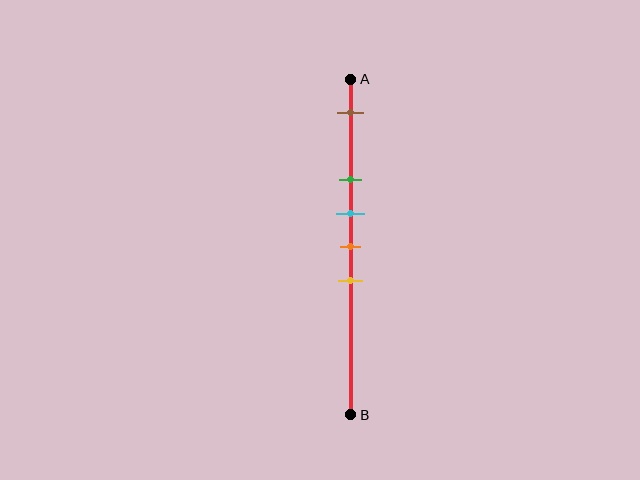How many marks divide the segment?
There are 5 marks dividing the segment.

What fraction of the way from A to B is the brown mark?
The brown mark is approximately 10% (0.1) of the way from A to B.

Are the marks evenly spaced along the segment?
No, the marks are not evenly spaced.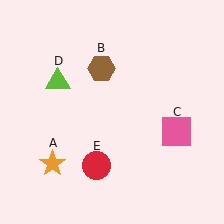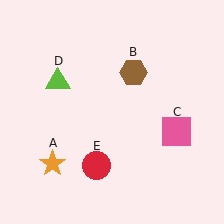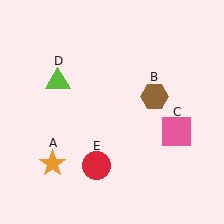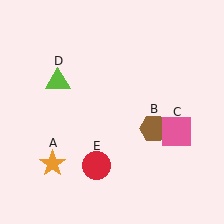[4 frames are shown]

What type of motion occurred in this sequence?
The brown hexagon (object B) rotated clockwise around the center of the scene.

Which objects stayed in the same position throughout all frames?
Orange star (object A) and pink square (object C) and lime triangle (object D) and red circle (object E) remained stationary.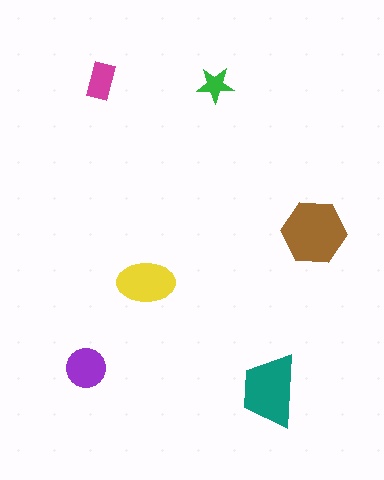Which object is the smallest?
The green star.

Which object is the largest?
The brown hexagon.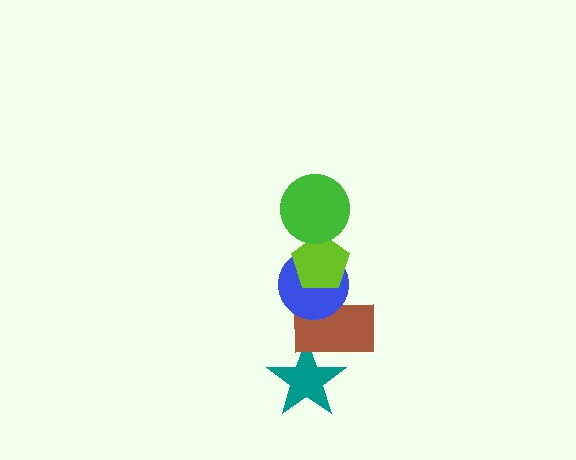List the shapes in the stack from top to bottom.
From top to bottom: the green circle, the lime pentagon, the blue circle, the brown rectangle, the teal star.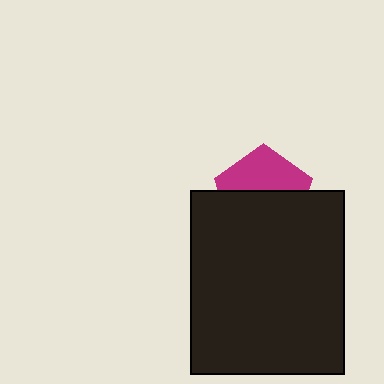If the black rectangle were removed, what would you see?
You would see the complete magenta pentagon.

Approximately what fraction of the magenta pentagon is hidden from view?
Roughly 57% of the magenta pentagon is hidden behind the black rectangle.